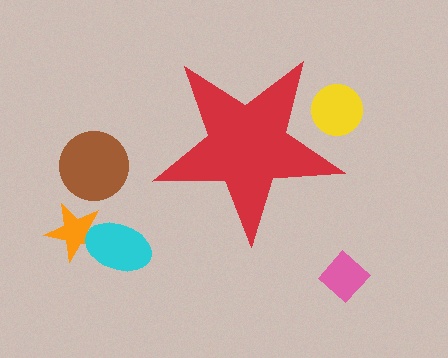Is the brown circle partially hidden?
No, the brown circle is fully visible.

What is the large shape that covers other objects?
A red star.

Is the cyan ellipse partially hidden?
No, the cyan ellipse is fully visible.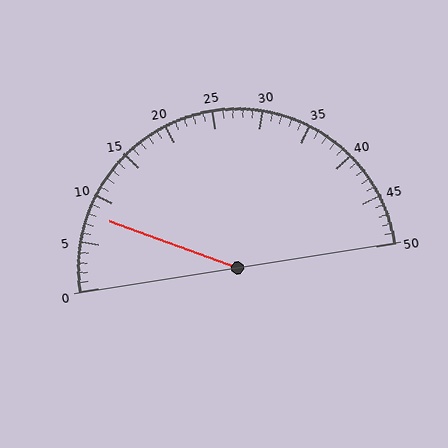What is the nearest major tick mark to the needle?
The nearest major tick mark is 10.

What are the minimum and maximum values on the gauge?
The gauge ranges from 0 to 50.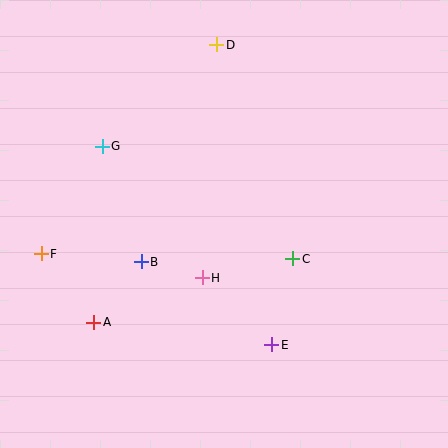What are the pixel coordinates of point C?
Point C is at (293, 259).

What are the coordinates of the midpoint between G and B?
The midpoint between G and B is at (122, 204).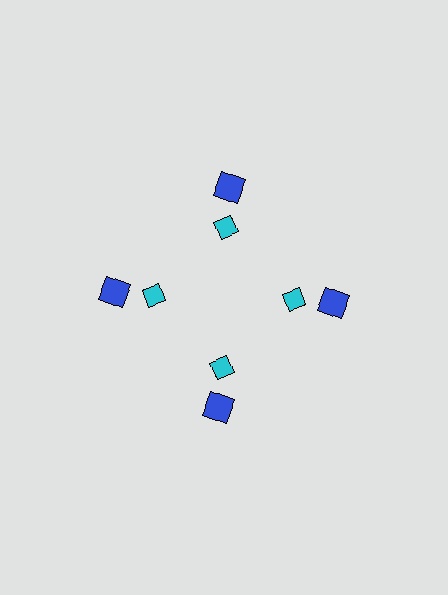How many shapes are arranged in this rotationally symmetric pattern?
There are 8 shapes, arranged in 4 groups of 2.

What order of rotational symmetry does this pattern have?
This pattern has 4-fold rotational symmetry.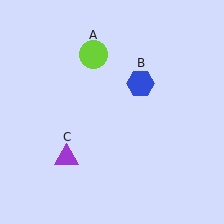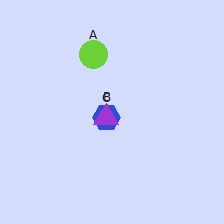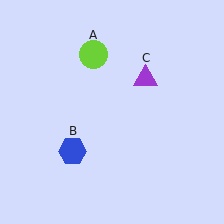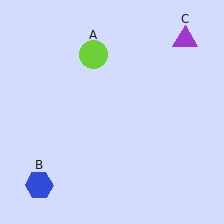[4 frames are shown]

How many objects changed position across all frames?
2 objects changed position: blue hexagon (object B), purple triangle (object C).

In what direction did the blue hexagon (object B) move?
The blue hexagon (object B) moved down and to the left.